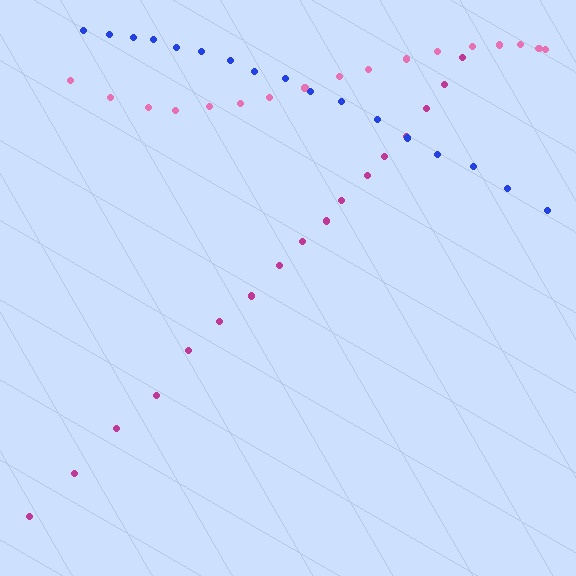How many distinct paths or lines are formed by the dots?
There are 3 distinct paths.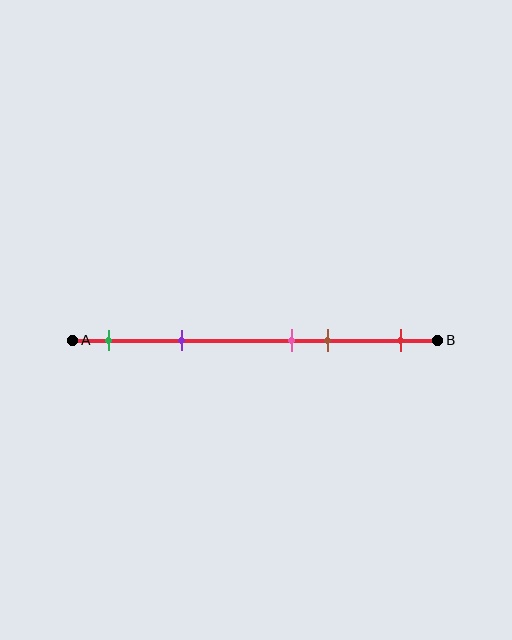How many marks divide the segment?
There are 5 marks dividing the segment.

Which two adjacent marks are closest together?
The pink and brown marks are the closest adjacent pair.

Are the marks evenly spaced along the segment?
No, the marks are not evenly spaced.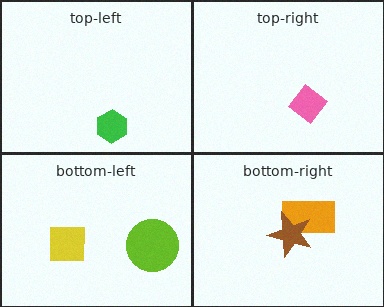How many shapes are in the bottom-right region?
2.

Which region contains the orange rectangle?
The bottom-right region.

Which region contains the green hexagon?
The top-left region.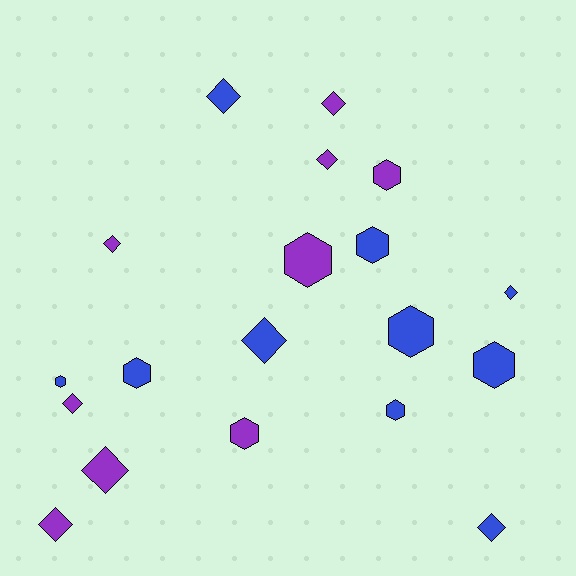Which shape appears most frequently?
Diamond, with 10 objects.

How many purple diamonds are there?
There are 6 purple diamonds.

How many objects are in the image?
There are 19 objects.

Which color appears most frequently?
Blue, with 10 objects.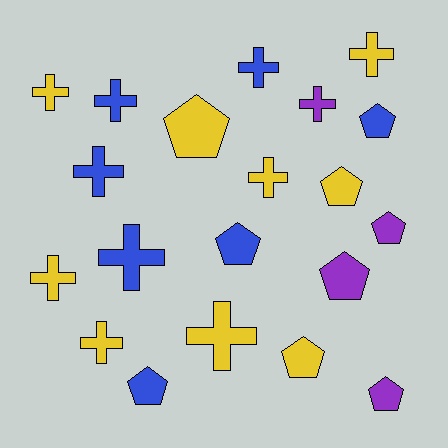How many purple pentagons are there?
There are 3 purple pentagons.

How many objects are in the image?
There are 20 objects.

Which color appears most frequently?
Yellow, with 9 objects.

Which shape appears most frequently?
Cross, with 11 objects.